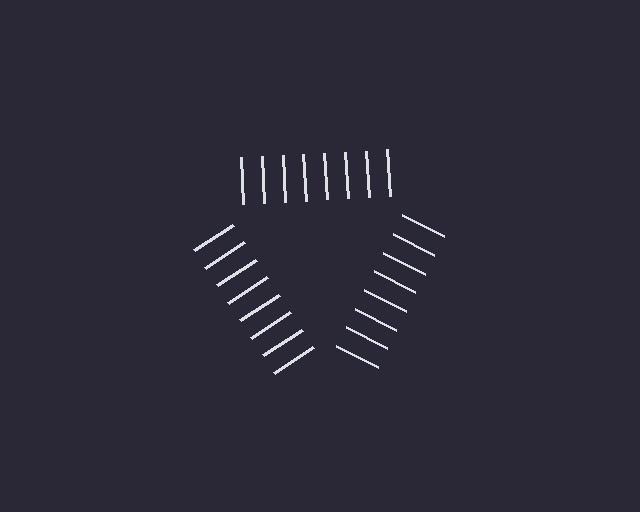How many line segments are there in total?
24 — 8 along each of the 3 edges.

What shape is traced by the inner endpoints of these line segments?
An illusory triangle — the line segments terminate on its edges but no continuous stroke is drawn.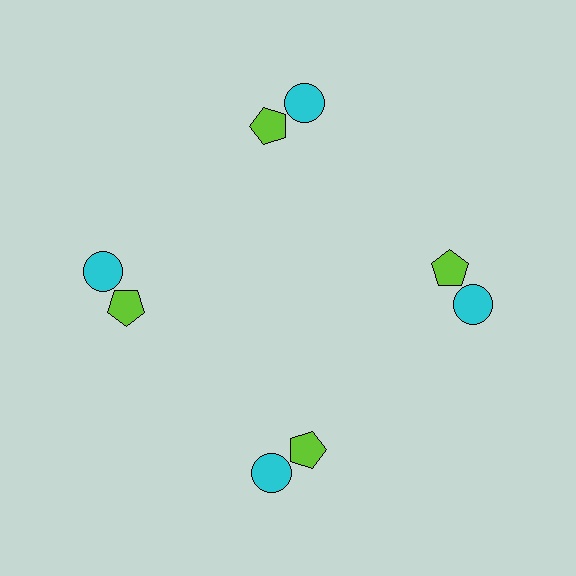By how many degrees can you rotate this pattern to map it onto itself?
The pattern maps onto itself every 90 degrees of rotation.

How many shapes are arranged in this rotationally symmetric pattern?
There are 8 shapes, arranged in 4 groups of 2.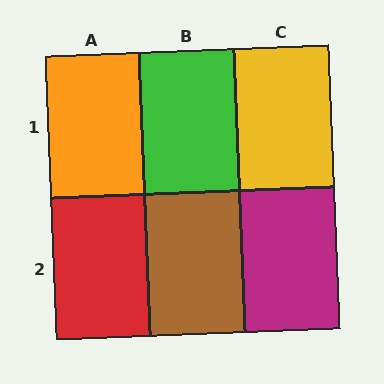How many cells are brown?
1 cell is brown.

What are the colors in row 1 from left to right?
Orange, green, yellow.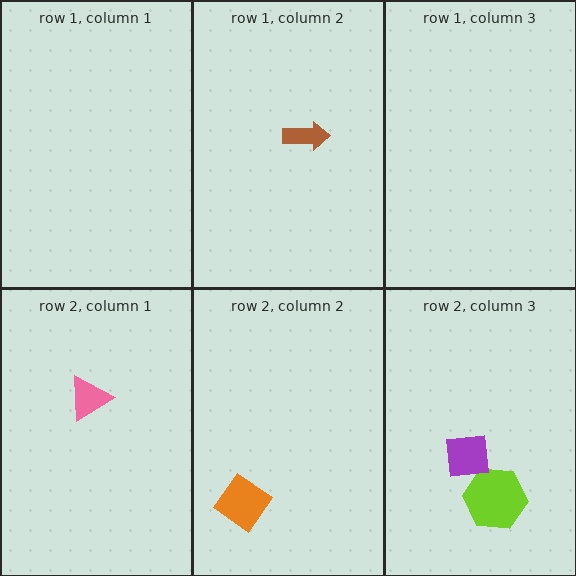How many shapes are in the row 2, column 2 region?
1.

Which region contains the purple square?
The row 2, column 3 region.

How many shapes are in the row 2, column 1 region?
1.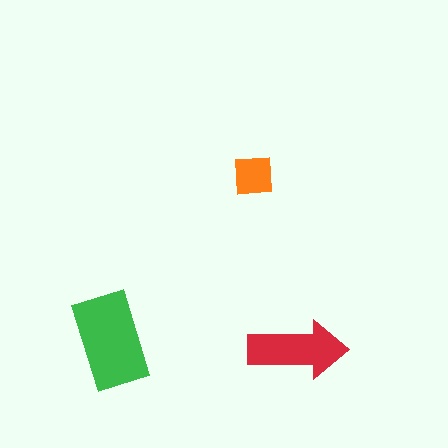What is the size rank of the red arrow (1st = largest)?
2nd.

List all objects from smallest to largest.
The orange square, the red arrow, the green rectangle.